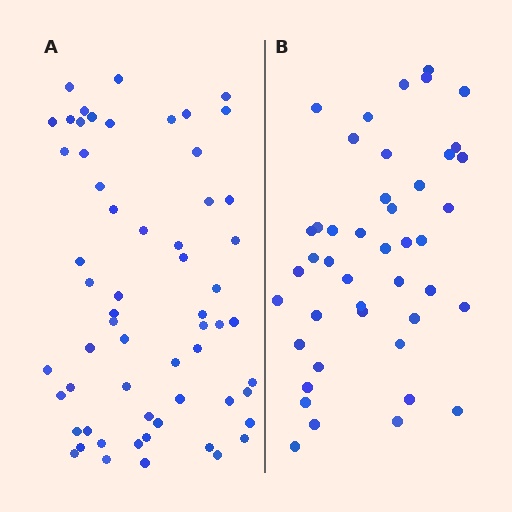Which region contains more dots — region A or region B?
Region A (the left region) has more dots.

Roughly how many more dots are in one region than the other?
Region A has approximately 15 more dots than region B.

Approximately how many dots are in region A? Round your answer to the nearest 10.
About 60 dots.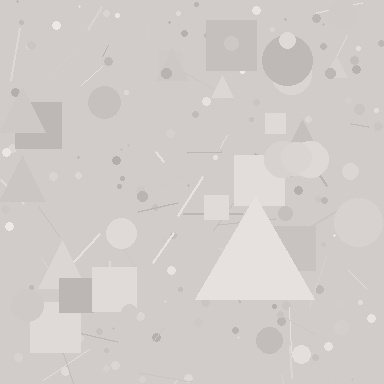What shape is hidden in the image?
A triangle is hidden in the image.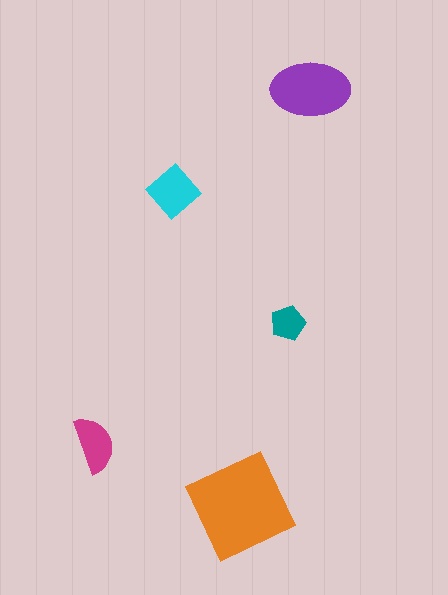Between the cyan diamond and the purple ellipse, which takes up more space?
The purple ellipse.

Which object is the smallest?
The teal pentagon.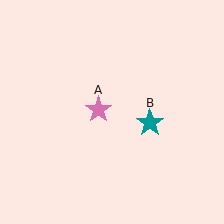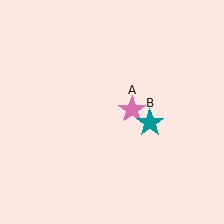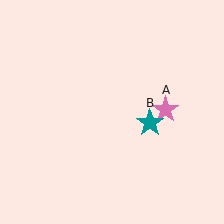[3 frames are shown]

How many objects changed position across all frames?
1 object changed position: pink star (object A).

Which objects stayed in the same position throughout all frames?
Teal star (object B) remained stationary.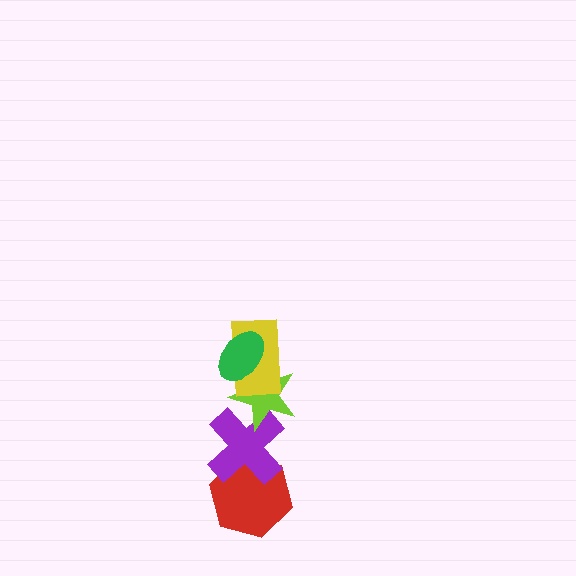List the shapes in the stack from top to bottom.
From top to bottom: the green ellipse, the yellow rectangle, the lime star, the purple cross, the red hexagon.